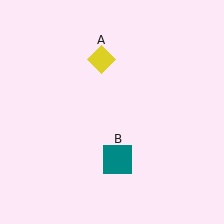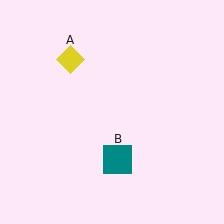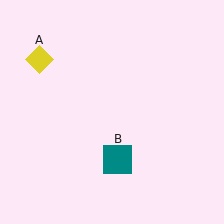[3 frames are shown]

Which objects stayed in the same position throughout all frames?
Teal square (object B) remained stationary.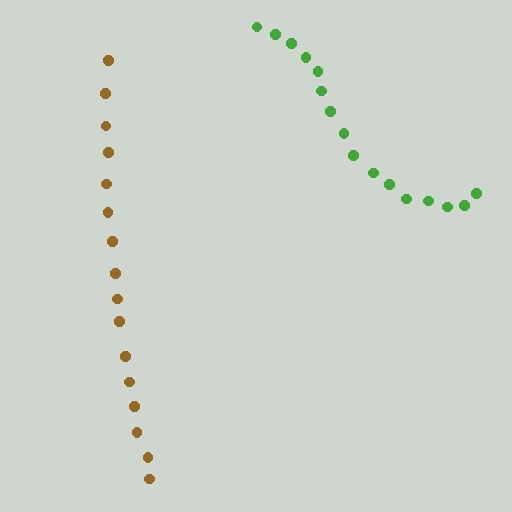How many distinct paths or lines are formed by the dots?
There are 2 distinct paths.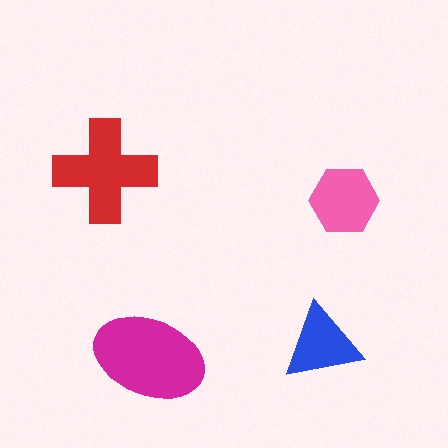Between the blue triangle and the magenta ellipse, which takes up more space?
The magenta ellipse.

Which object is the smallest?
The blue triangle.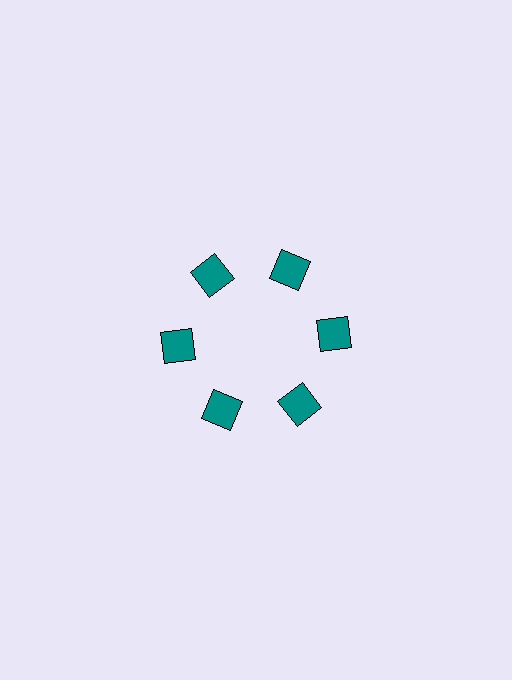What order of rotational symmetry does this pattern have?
This pattern has 6-fold rotational symmetry.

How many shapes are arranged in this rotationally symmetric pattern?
There are 6 shapes, arranged in 6 groups of 1.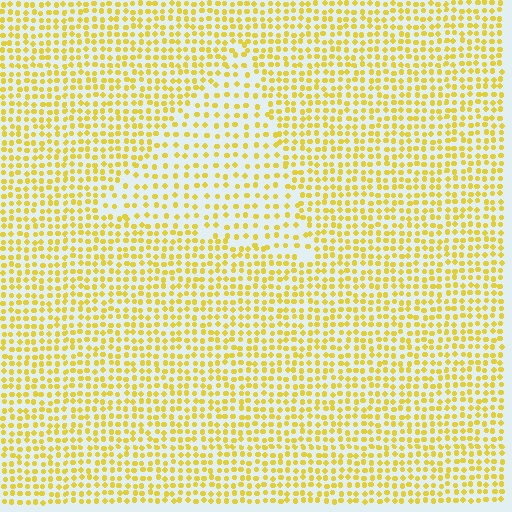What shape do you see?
I see a triangle.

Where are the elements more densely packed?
The elements are more densely packed outside the triangle boundary.